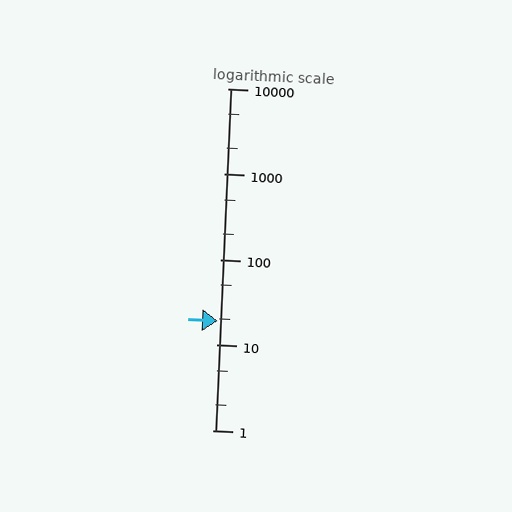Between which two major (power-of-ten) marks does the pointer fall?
The pointer is between 10 and 100.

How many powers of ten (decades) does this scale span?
The scale spans 4 decades, from 1 to 10000.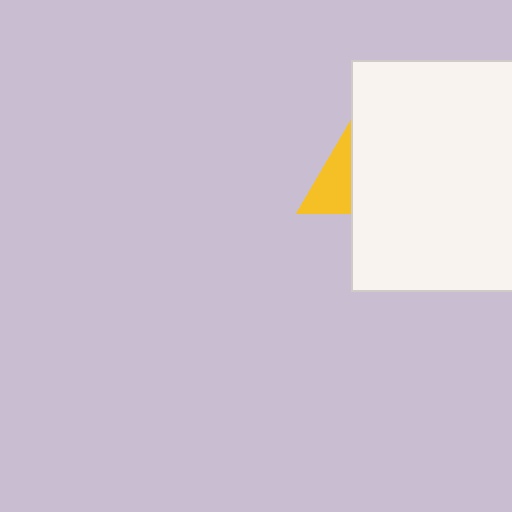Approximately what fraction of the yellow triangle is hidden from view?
Roughly 68% of the yellow triangle is hidden behind the white rectangle.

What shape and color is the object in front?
The object in front is a white rectangle.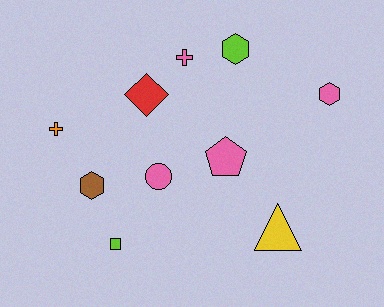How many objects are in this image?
There are 10 objects.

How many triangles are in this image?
There is 1 triangle.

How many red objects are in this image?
There is 1 red object.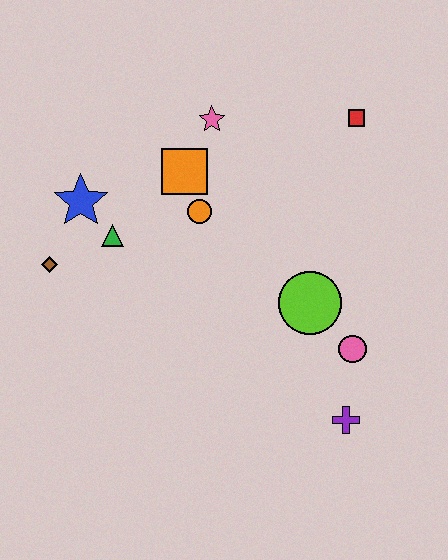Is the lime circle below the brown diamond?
Yes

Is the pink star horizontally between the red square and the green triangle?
Yes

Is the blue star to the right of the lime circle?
No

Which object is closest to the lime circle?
The pink circle is closest to the lime circle.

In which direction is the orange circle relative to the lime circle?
The orange circle is to the left of the lime circle.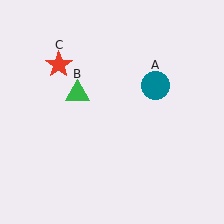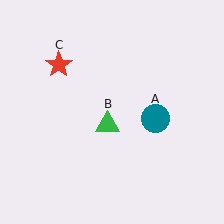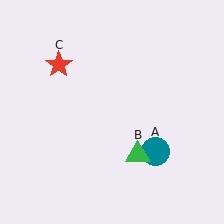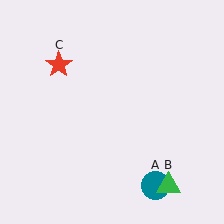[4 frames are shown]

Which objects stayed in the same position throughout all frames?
Red star (object C) remained stationary.